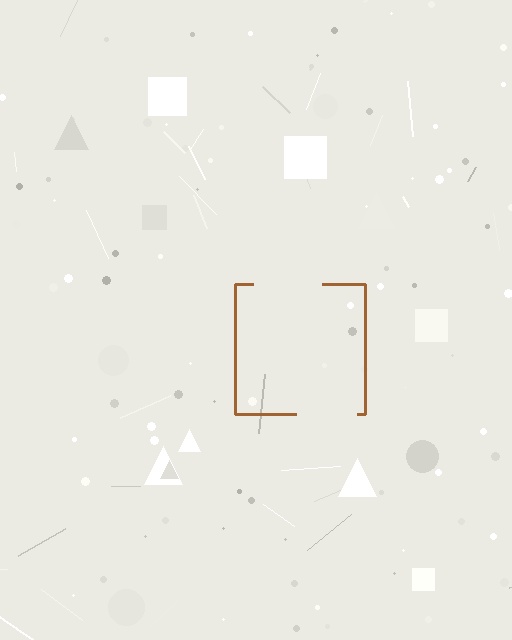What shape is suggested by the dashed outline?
The dashed outline suggests a square.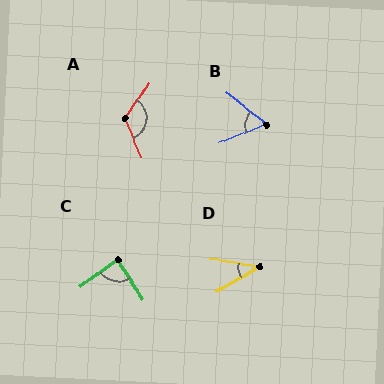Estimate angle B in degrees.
Approximately 60 degrees.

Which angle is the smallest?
D, at approximately 39 degrees.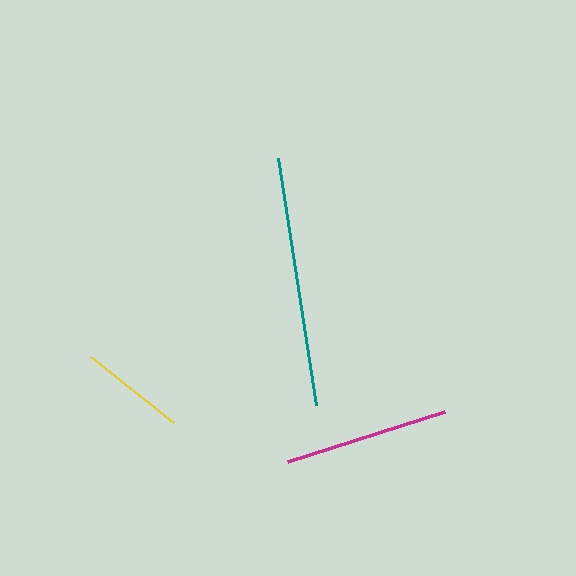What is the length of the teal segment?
The teal segment is approximately 249 pixels long.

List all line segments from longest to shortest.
From longest to shortest: teal, magenta, yellow.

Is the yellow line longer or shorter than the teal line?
The teal line is longer than the yellow line.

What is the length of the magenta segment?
The magenta segment is approximately 165 pixels long.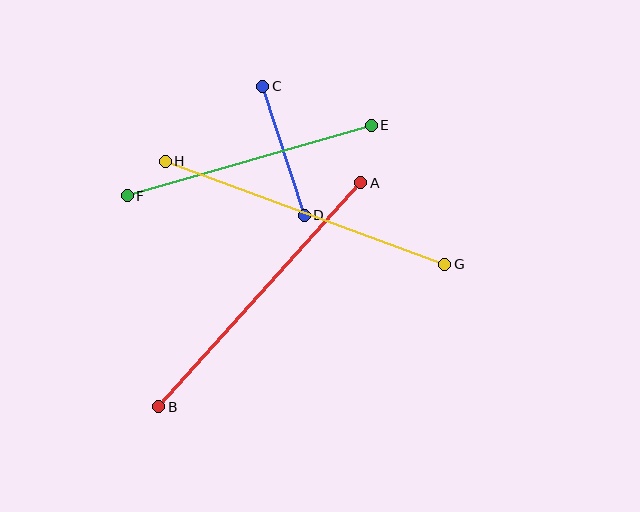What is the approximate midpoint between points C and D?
The midpoint is at approximately (283, 151) pixels.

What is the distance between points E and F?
The distance is approximately 254 pixels.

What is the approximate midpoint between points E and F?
The midpoint is at approximately (249, 161) pixels.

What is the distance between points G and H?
The distance is approximately 298 pixels.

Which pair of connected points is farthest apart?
Points A and B are farthest apart.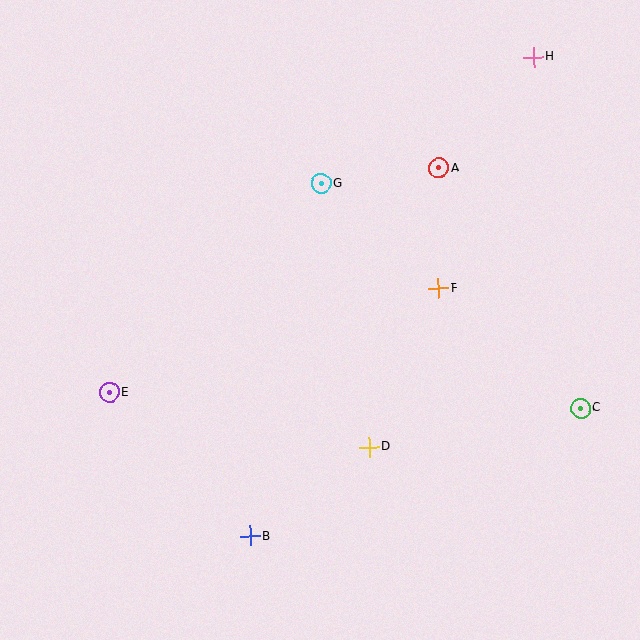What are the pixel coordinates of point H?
Point H is at (534, 57).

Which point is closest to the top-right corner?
Point H is closest to the top-right corner.